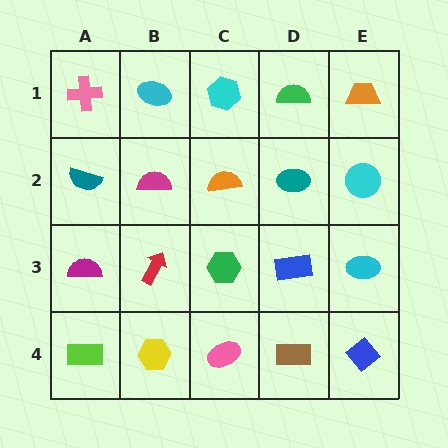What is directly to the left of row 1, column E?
A green semicircle.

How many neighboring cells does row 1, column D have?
3.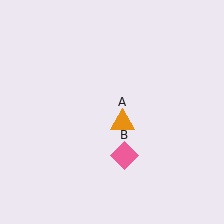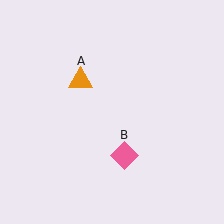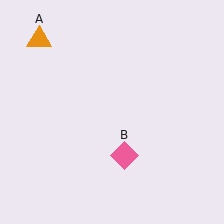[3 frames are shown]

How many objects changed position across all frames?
1 object changed position: orange triangle (object A).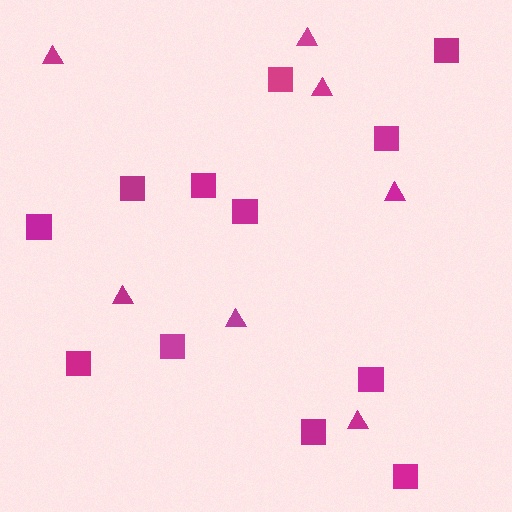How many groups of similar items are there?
There are 2 groups: one group of squares (12) and one group of triangles (7).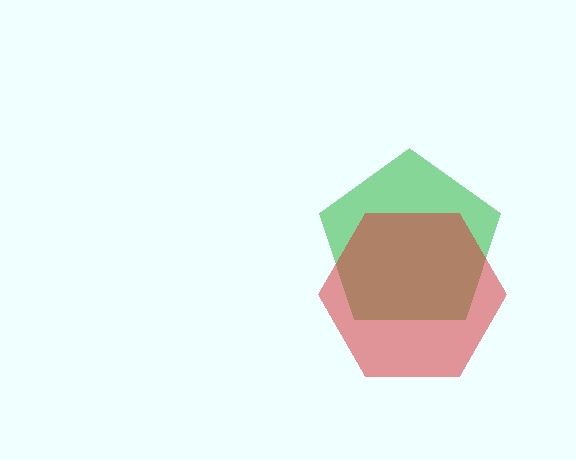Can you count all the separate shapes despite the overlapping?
Yes, there are 2 separate shapes.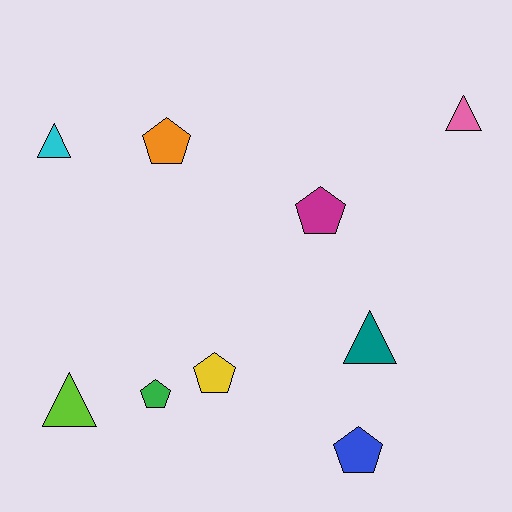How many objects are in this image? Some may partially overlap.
There are 9 objects.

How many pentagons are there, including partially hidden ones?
There are 5 pentagons.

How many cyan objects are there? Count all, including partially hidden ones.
There is 1 cyan object.